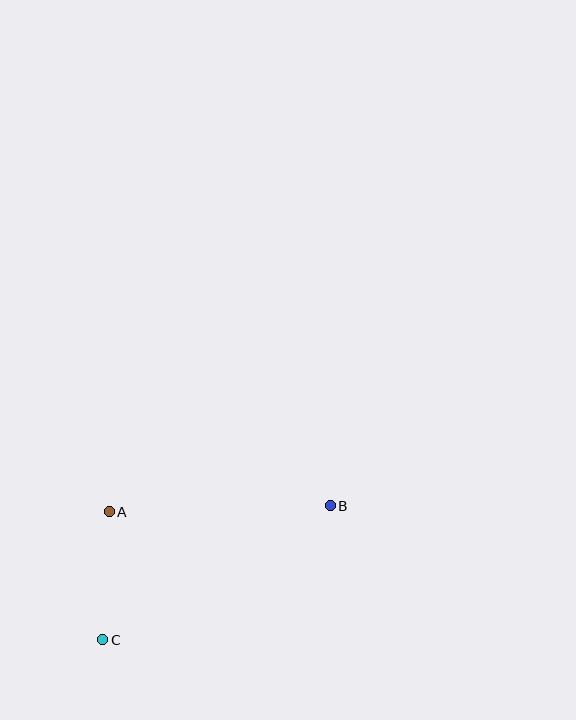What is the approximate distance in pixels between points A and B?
The distance between A and B is approximately 221 pixels.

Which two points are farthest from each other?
Points B and C are farthest from each other.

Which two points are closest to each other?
Points A and C are closest to each other.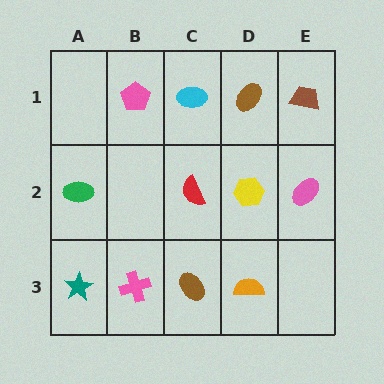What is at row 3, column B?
A pink cross.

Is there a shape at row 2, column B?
No, that cell is empty.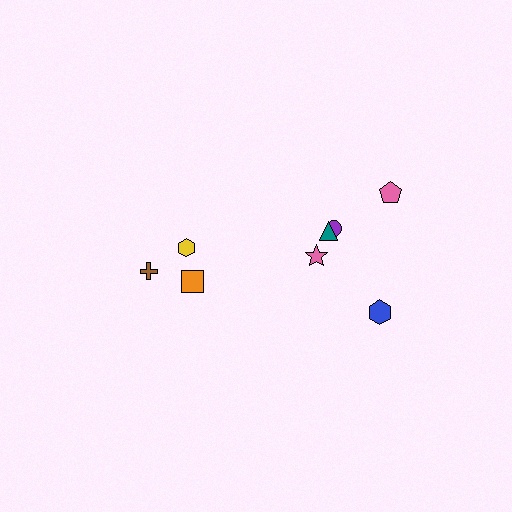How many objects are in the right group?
There are 5 objects.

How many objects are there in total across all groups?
There are 8 objects.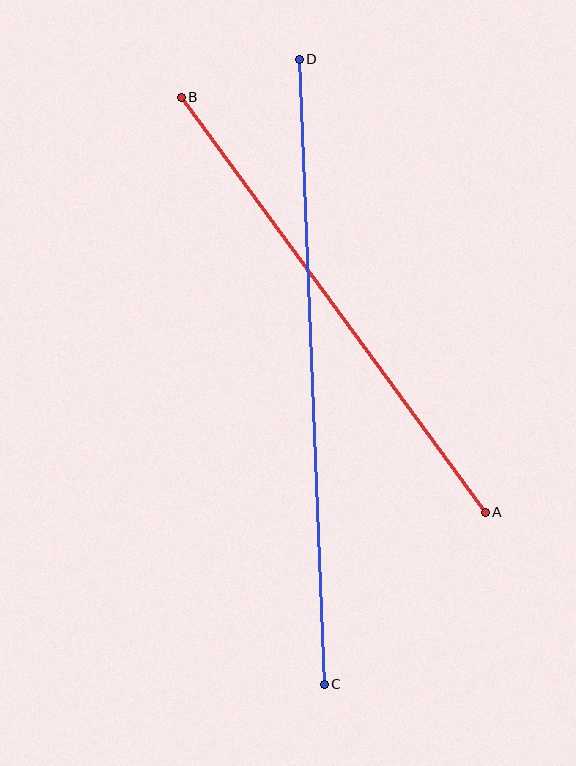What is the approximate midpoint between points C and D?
The midpoint is at approximately (312, 372) pixels.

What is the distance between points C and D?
The distance is approximately 626 pixels.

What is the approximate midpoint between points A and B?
The midpoint is at approximately (333, 305) pixels.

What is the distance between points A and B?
The distance is approximately 514 pixels.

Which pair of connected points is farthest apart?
Points C and D are farthest apart.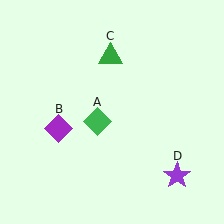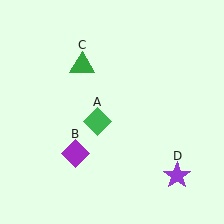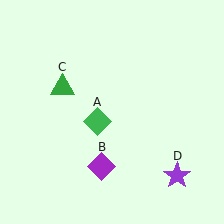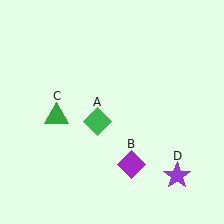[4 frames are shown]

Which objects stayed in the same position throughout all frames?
Green diamond (object A) and purple star (object D) remained stationary.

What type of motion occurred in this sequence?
The purple diamond (object B), green triangle (object C) rotated counterclockwise around the center of the scene.